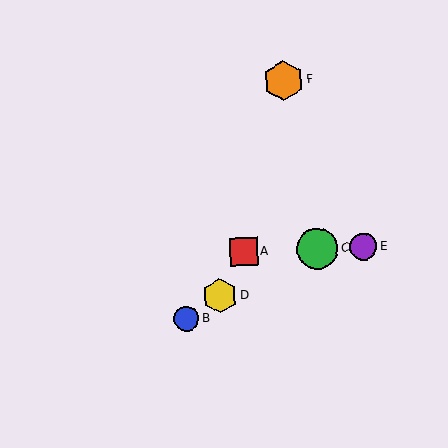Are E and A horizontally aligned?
Yes, both are at y≈247.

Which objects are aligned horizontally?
Objects A, C, E are aligned horizontally.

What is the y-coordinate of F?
Object F is at y≈80.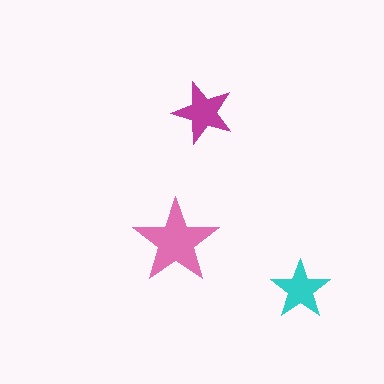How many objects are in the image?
There are 3 objects in the image.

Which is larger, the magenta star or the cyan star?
The magenta one.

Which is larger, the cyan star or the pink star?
The pink one.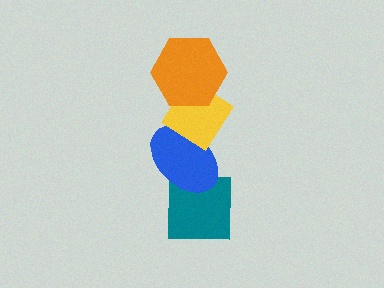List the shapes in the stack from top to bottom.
From top to bottom: the orange hexagon, the yellow diamond, the blue ellipse, the teal square.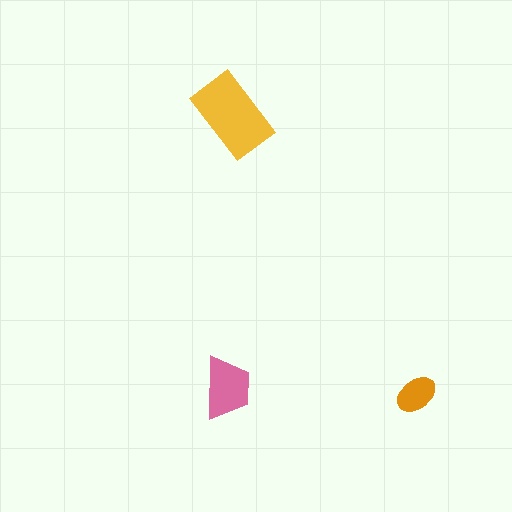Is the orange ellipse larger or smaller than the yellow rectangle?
Smaller.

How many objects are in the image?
There are 3 objects in the image.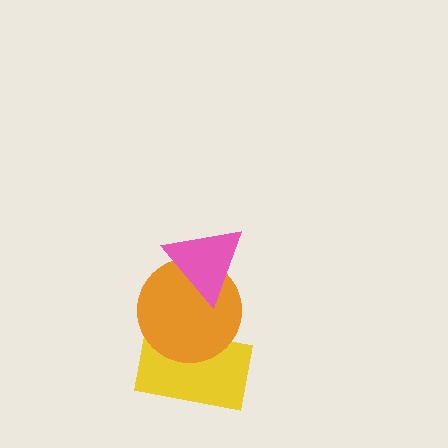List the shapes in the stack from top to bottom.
From top to bottom: the pink triangle, the orange circle, the yellow rectangle.